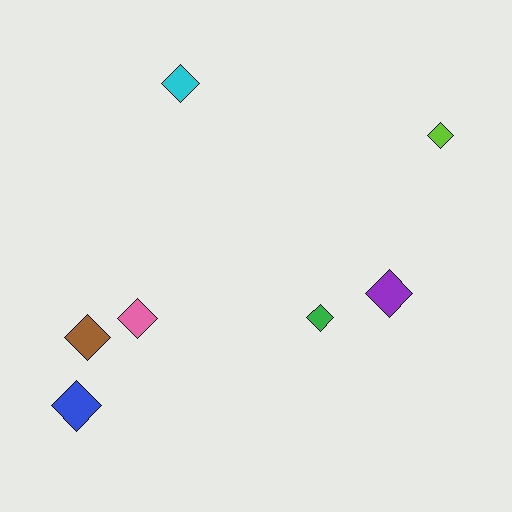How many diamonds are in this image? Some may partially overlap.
There are 7 diamonds.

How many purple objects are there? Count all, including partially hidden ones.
There is 1 purple object.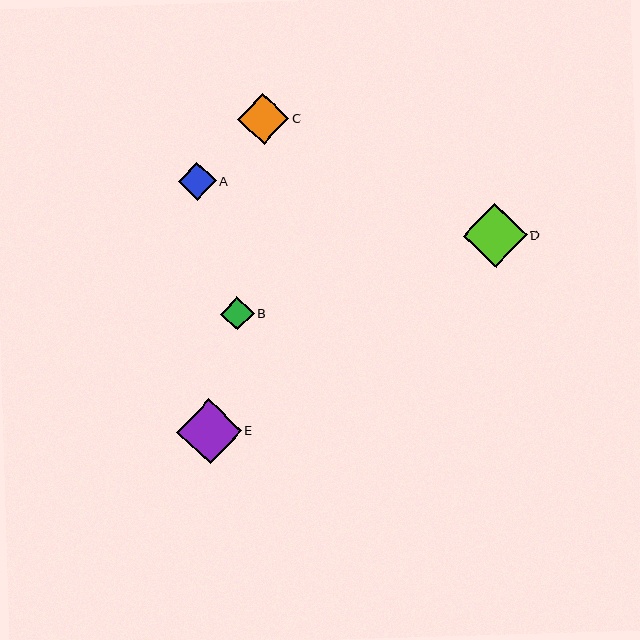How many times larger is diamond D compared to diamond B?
Diamond D is approximately 1.9 times the size of diamond B.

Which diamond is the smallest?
Diamond B is the smallest with a size of approximately 33 pixels.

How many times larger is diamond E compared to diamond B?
Diamond E is approximately 1.9 times the size of diamond B.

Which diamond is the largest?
Diamond E is the largest with a size of approximately 64 pixels.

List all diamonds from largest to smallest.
From largest to smallest: E, D, C, A, B.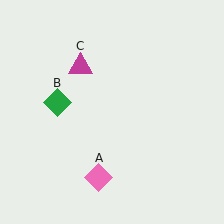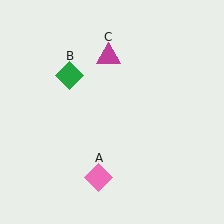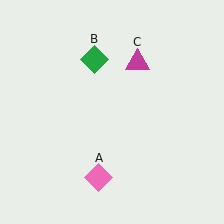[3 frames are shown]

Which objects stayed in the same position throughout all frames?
Pink diamond (object A) remained stationary.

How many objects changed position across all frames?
2 objects changed position: green diamond (object B), magenta triangle (object C).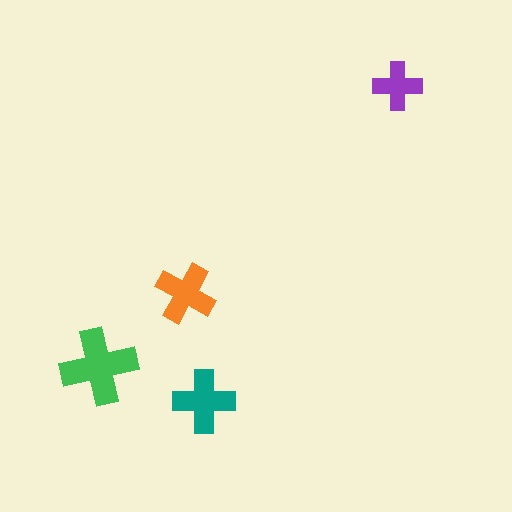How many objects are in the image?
There are 4 objects in the image.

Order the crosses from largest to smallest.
the green one, the teal one, the orange one, the purple one.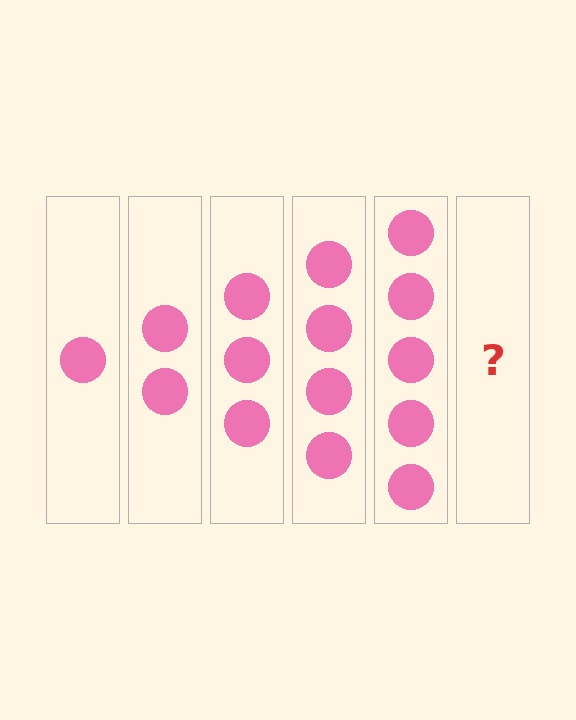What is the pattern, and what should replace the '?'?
The pattern is that each step adds one more circle. The '?' should be 6 circles.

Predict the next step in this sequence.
The next step is 6 circles.